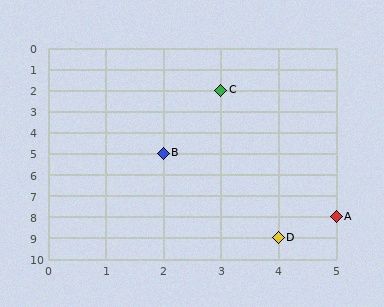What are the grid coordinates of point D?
Point D is at grid coordinates (4, 9).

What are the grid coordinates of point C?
Point C is at grid coordinates (3, 2).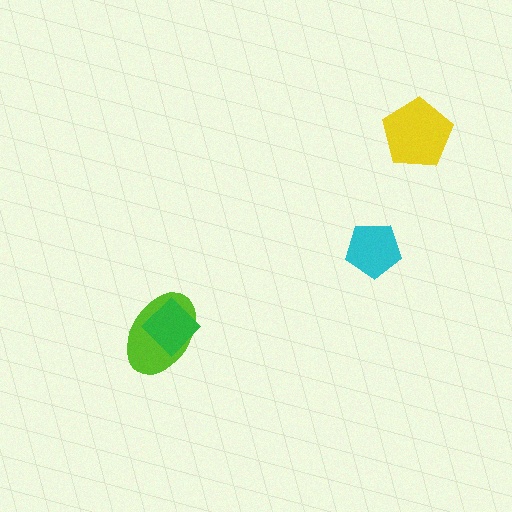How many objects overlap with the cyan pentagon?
0 objects overlap with the cyan pentagon.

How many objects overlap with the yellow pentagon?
0 objects overlap with the yellow pentagon.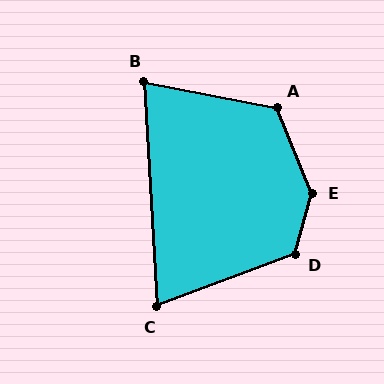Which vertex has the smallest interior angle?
C, at approximately 72 degrees.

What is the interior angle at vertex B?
Approximately 76 degrees (acute).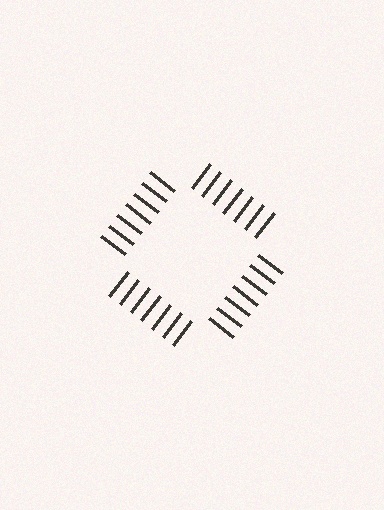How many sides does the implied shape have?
4 sides — the line-ends trace a square.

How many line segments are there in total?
28 — 7 along each of the 4 edges.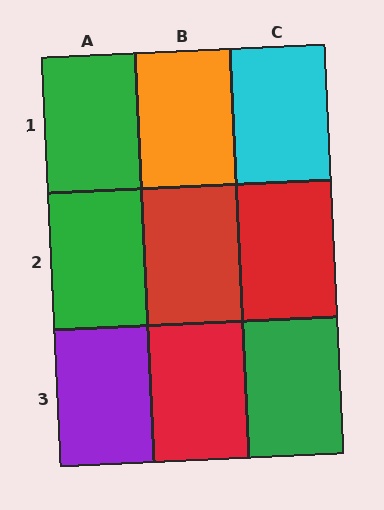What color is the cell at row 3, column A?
Purple.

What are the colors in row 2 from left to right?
Green, red, red.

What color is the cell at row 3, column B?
Red.